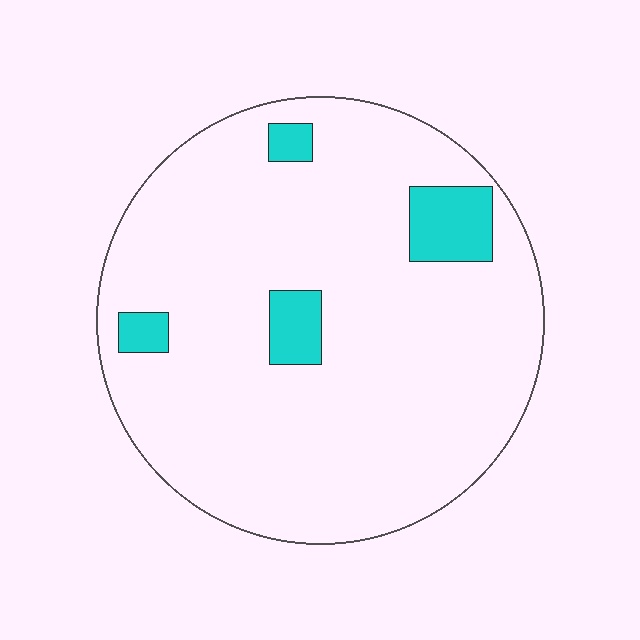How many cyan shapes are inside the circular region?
4.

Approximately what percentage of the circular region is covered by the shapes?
Approximately 10%.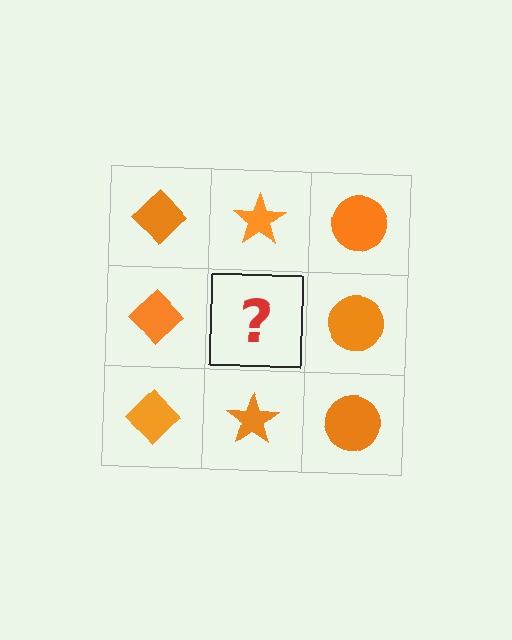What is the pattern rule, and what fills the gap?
The rule is that each column has a consistent shape. The gap should be filled with an orange star.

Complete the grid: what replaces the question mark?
The question mark should be replaced with an orange star.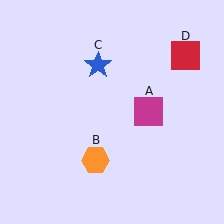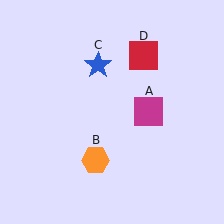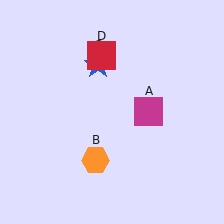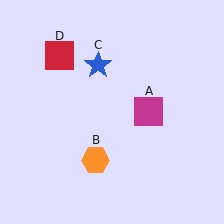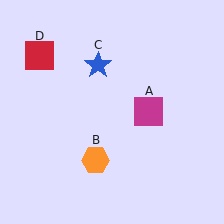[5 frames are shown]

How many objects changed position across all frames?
1 object changed position: red square (object D).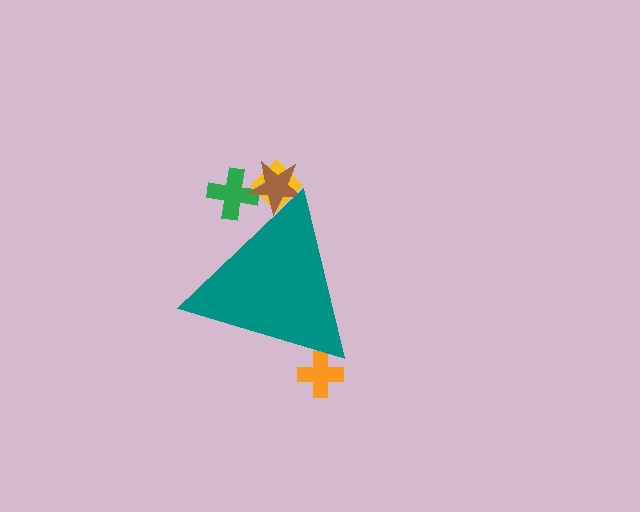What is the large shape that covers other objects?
A teal triangle.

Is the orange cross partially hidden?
Yes, the orange cross is partially hidden behind the teal triangle.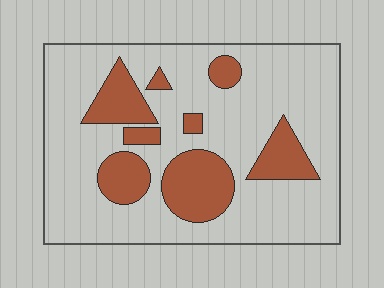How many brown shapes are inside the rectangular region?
8.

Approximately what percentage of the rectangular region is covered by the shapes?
Approximately 25%.